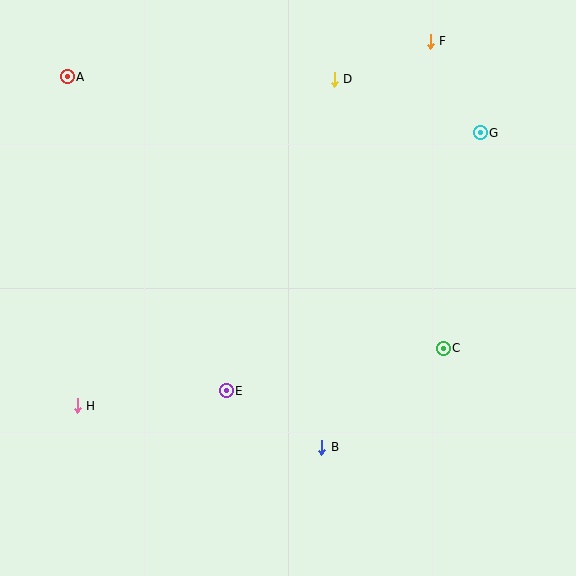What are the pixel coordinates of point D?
Point D is at (334, 79).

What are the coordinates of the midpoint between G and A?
The midpoint between G and A is at (274, 105).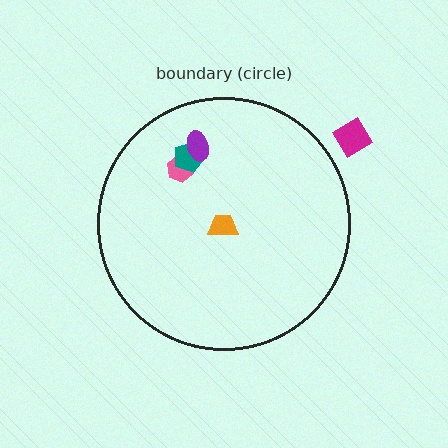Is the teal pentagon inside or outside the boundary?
Inside.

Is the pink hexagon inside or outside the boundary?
Inside.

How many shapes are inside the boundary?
4 inside, 1 outside.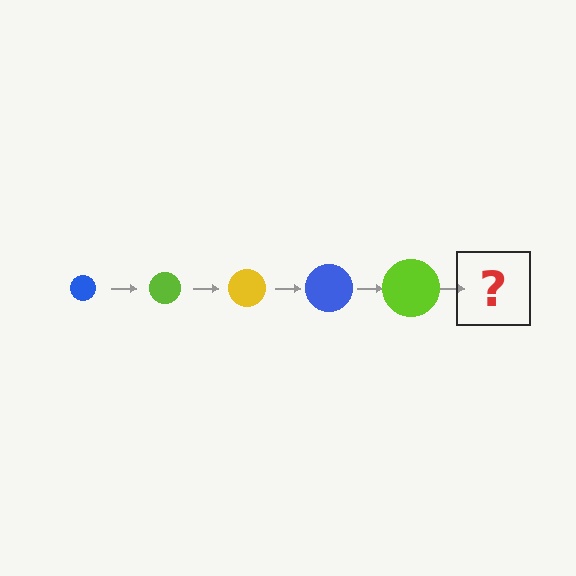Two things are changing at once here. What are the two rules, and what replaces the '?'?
The two rules are that the circle grows larger each step and the color cycles through blue, lime, and yellow. The '?' should be a yellow circle, larger than the previous one.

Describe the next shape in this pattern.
It should be a yellow circle, larger than the previous one.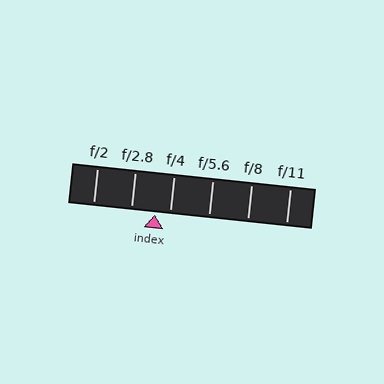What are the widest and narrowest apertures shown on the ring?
The widest aperture shown is f/2 and the narrowest is f/11.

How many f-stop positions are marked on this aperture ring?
There are 6 f-stop positions marked.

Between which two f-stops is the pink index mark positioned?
The index mark is between f/2.8 and f/4.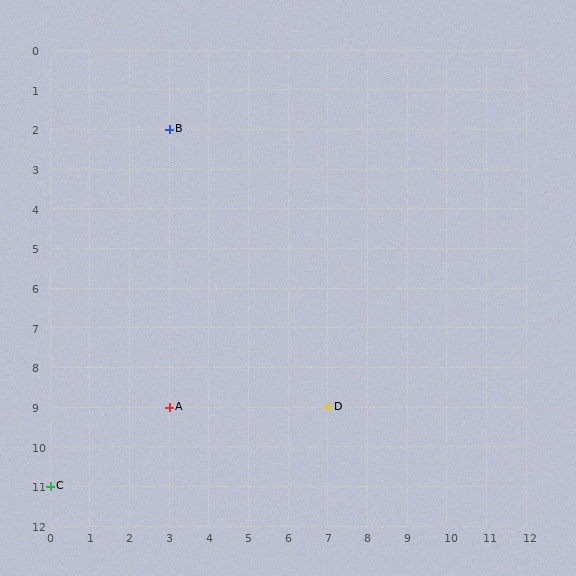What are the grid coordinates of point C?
Point C is at grid coordinates (0, 11).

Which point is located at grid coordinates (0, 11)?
Point C is at (0, 11).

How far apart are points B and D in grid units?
Points B and D are 4 columns and 7 rows apart (about 8.1 grid units diagonally).